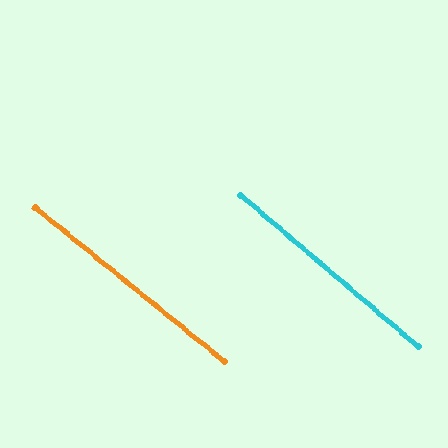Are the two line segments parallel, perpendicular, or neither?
Parallel — their directions differ by only 1.4°.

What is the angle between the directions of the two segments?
Approximately 1 degree.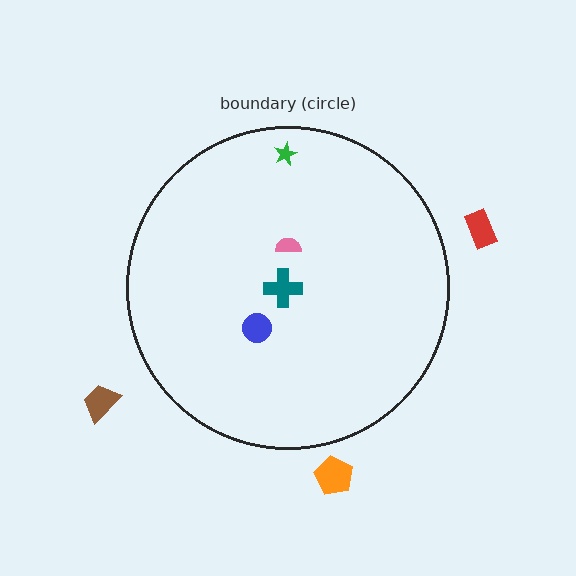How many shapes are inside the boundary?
4 inside, 3 outside.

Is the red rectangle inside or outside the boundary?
Outside.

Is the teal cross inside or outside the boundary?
Inside.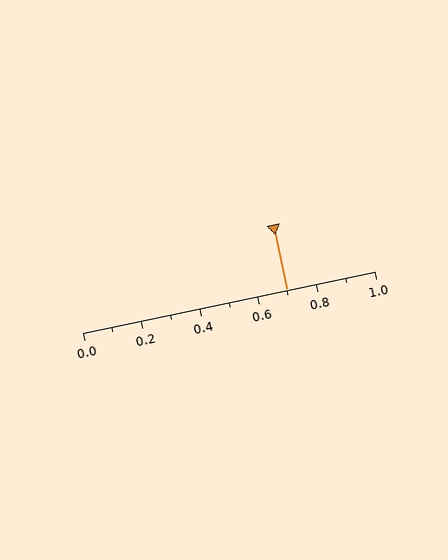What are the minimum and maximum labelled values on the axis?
The axis runs from 0.0 to 1.0.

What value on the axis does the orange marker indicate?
The marker indicates approximately 0.7.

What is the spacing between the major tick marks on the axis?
The major ticks are spaced 0.2 apart.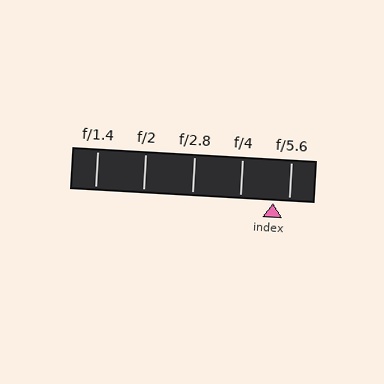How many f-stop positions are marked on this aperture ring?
There are 5 f-stop positions marked.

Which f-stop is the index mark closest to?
The index mark is closest to f/5.6.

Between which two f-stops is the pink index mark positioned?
The index mark is between f/4 and f/5.6.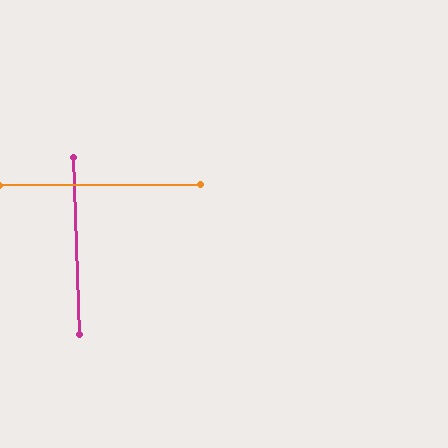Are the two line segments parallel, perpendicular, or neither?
Perpendicular — they meet at approximately 88°.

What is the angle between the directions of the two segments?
Approximately 88 degrees.